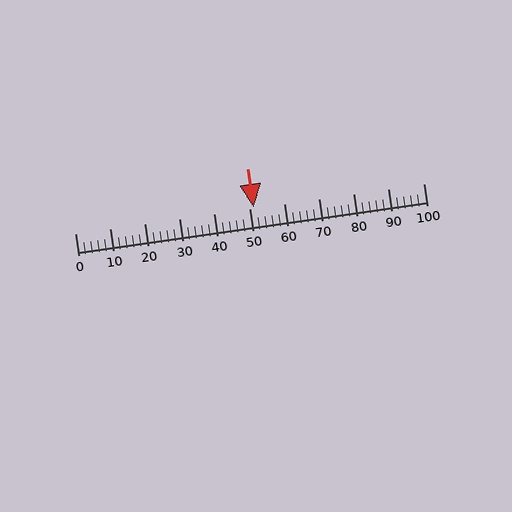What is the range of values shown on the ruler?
The ruler shows values from 0 to 100.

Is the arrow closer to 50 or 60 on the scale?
The arrow is closer to 50.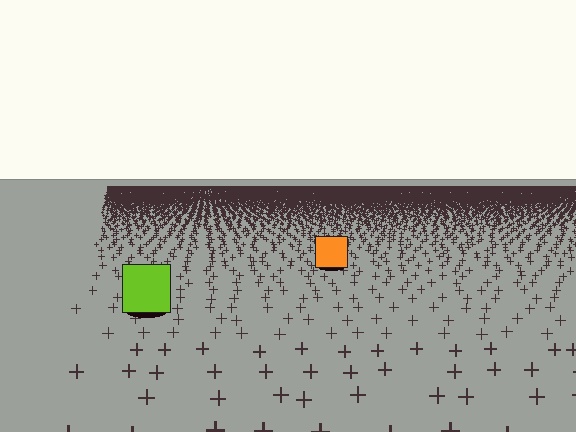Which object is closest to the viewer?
The lime square is closest. The texture marks near it are larger and more spread out.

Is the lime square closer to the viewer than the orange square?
Yes. The lime square is closer — you can tell from the texture gradient: the ground texture is coarser near it.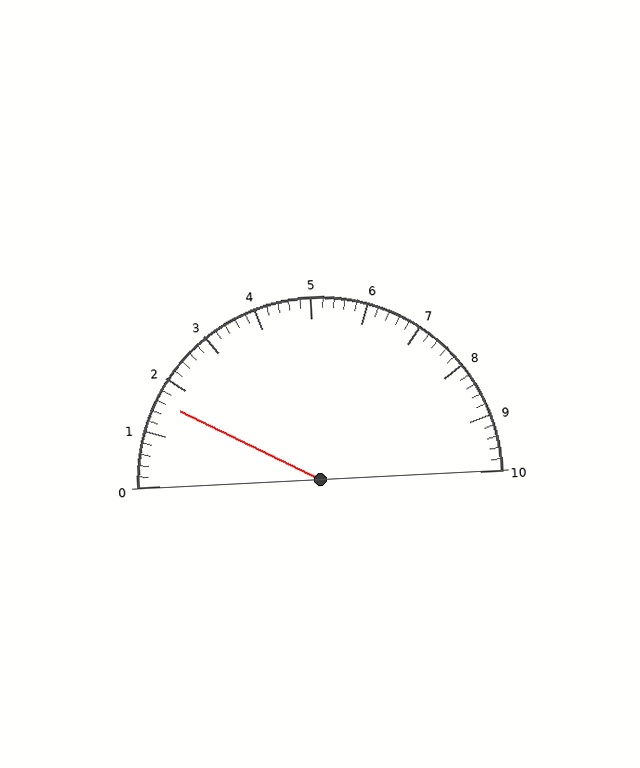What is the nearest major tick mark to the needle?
The nearest major tick mark is 2.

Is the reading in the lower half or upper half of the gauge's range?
The reading is in the lower half of the range (0 to 10).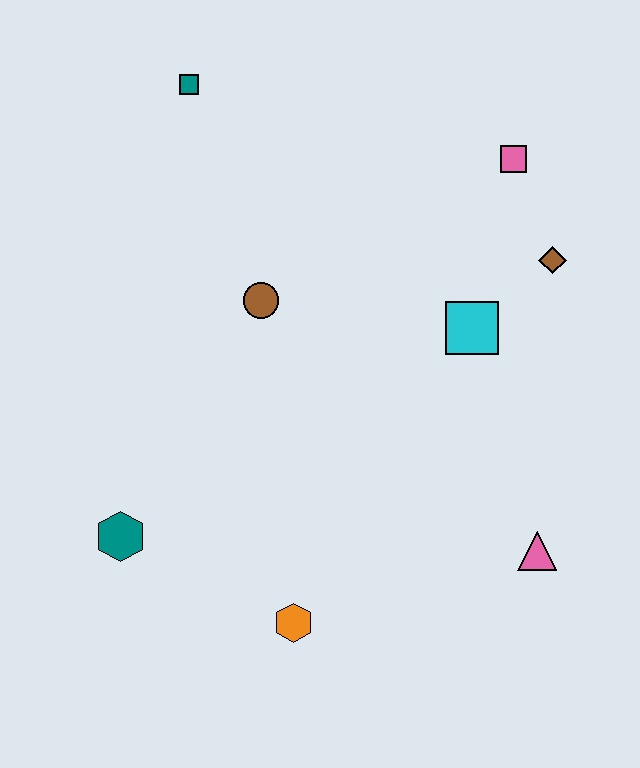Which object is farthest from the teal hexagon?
The pink square is farthest from the teal hexagon.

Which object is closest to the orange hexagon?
The teal hexagon is closest to the orange hexagon.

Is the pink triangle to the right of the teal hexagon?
Yes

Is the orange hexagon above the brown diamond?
No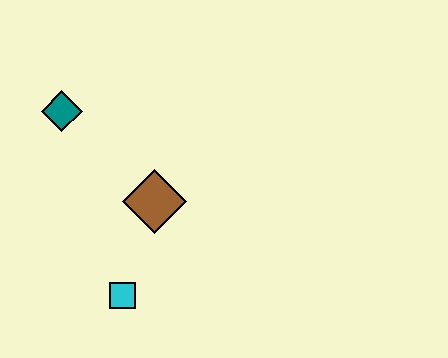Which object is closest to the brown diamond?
The cyan square is closest to the brown diamond.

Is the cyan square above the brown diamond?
No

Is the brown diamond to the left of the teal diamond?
No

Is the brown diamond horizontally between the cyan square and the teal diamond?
No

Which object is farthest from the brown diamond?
The teal diamond is farthest from the brown diamond.